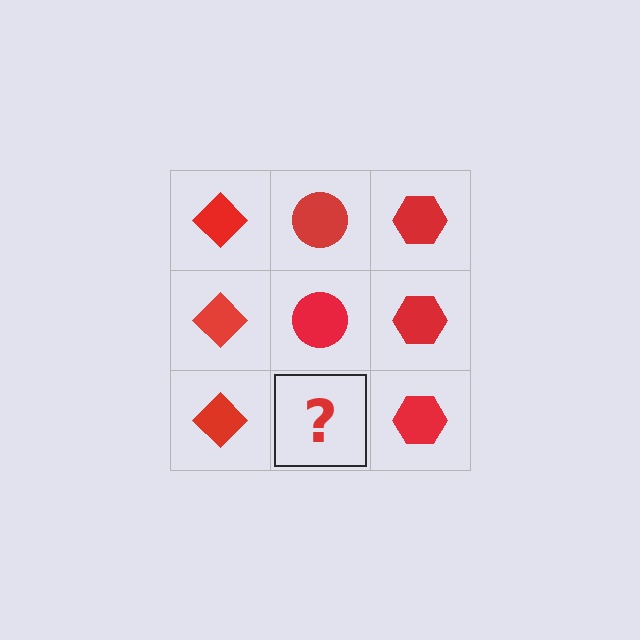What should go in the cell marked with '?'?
The missing cell should contain a red circle.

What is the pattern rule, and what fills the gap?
The rule is that each column has a consistent shape. The gap should be filled with a red circle.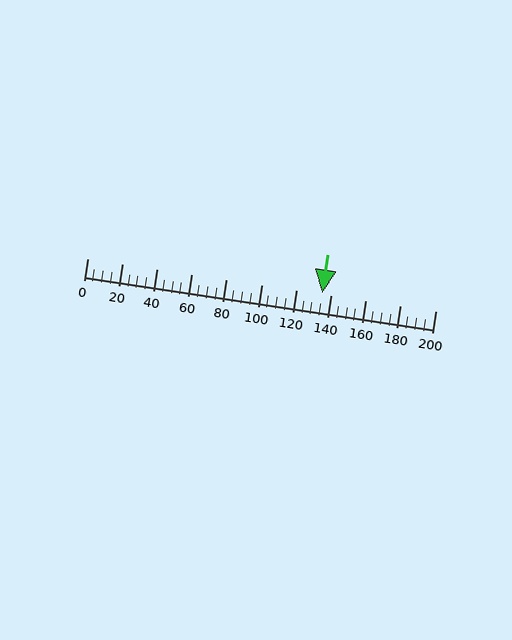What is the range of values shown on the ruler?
The ruler shows values from 0 to 200.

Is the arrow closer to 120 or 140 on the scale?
The arrow is closer to 140.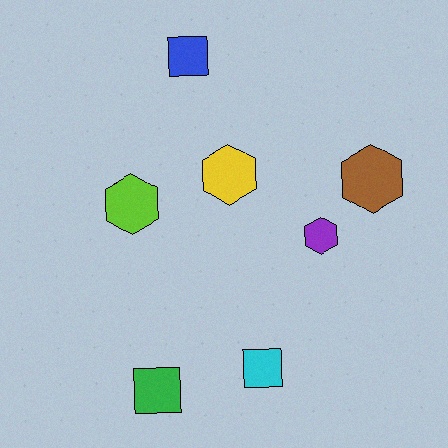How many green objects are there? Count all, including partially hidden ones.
There is 1 green object.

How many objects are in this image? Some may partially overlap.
There are 7 objects.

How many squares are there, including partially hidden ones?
There are 3 squares.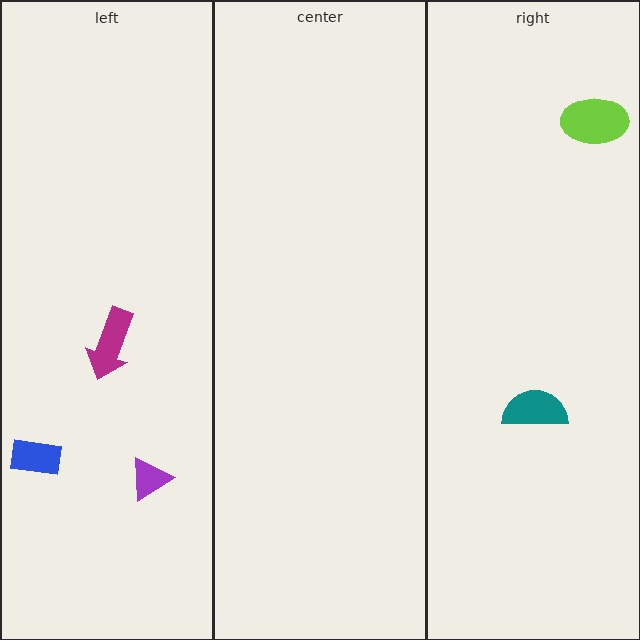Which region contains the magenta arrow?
The left region.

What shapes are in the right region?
The lime ellipse, the teal semicircle.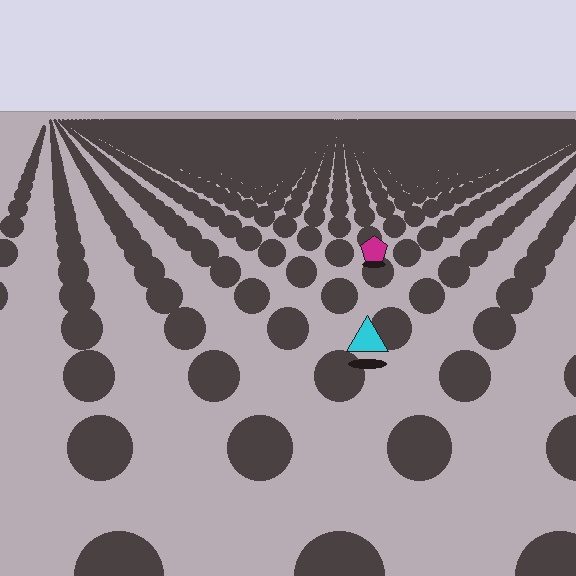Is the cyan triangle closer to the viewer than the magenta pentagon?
Yes. The cyan triangle is closer — you can tell from the texture gradient: the ground texture is coarser near it.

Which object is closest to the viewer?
The cyan triangle is closest. The texture marks near it are larger and more spread out.